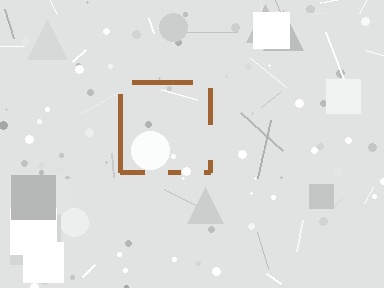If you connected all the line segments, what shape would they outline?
They would outline a square.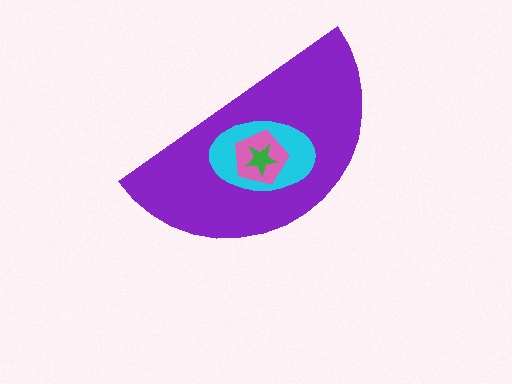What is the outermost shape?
The purple semicircle.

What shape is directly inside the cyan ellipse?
The pink pentagon.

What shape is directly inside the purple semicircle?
The cyan ellipse.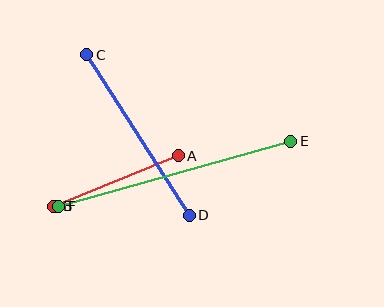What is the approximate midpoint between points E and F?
The midpoint is at approximately (175, 174) pixels.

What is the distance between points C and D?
The distance is approximately 191 pixels.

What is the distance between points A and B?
The distance is approximately 134 pixels.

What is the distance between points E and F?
The distance is approximately 241 pixels.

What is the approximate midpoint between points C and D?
The midpoint is at approximately (138, 135) pixels.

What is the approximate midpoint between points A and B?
The midpoint is at approximately (116, 181) pixels.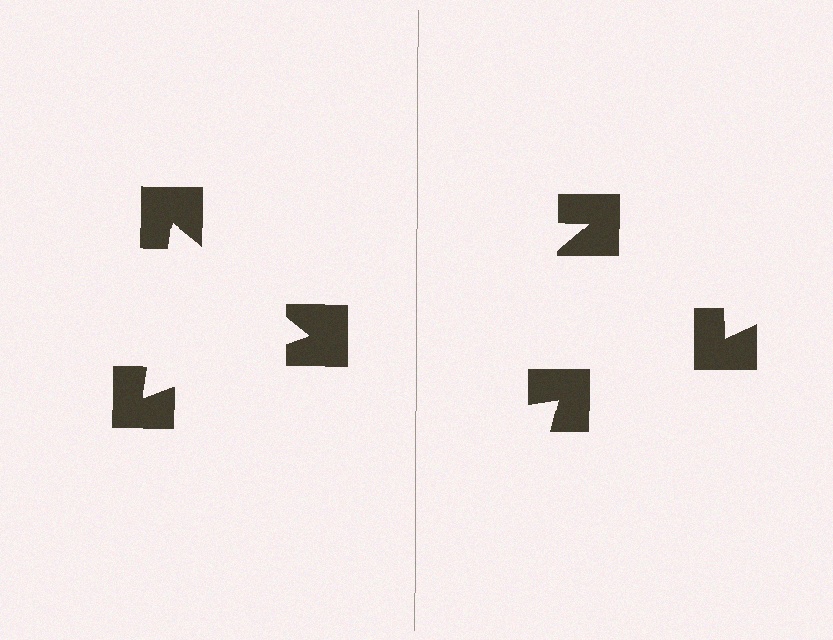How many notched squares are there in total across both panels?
6 — 3 on each side.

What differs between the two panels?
The notched squares are positioned identically on both sides; only the wedge orientations differ. On the left they align to a triangle; on the right they are misaligned.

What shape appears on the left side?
An illusory triangle.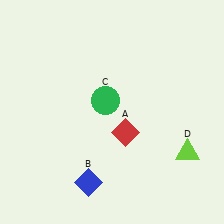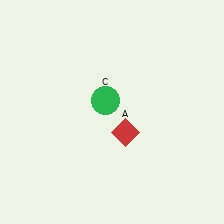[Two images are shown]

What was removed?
The blue diamond (B), the lime triangle (D) were removed in Image 2.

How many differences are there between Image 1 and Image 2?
There are 2 differences between the two images.